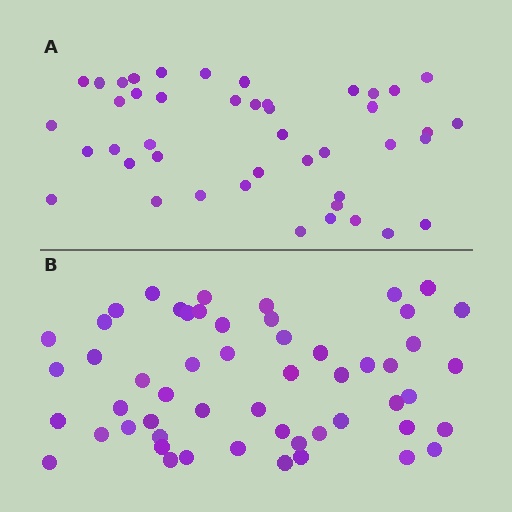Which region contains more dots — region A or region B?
Region B (the bottom region) has more dots.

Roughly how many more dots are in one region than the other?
Region B has roughly 10 or so more dots than region A.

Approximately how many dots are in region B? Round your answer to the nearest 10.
About 50 dots. (The exact count is 54, which rounds to 50.)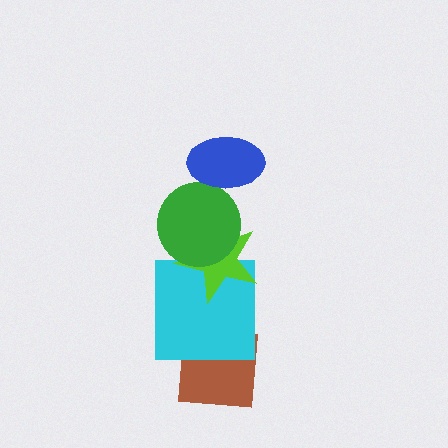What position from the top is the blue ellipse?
The blue ellipse is 1st from the top.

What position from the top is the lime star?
The lime star is 3rd from the top.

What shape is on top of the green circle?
The blue ellipse is on top of the green circle.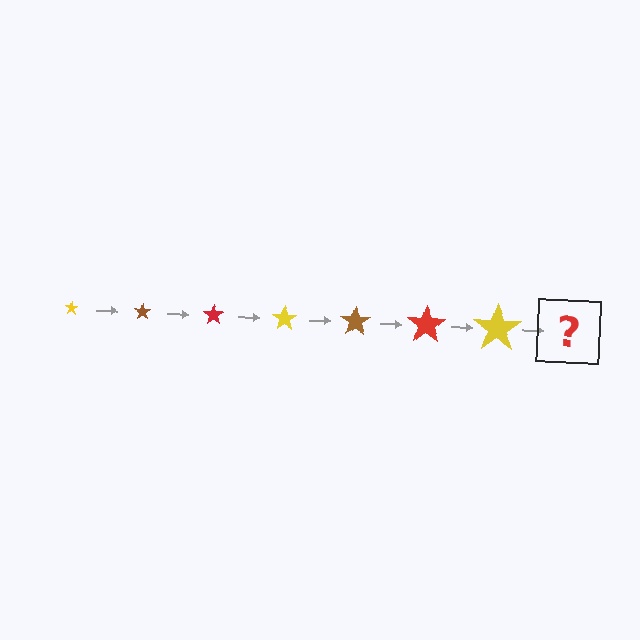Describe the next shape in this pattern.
It should be a brown star, larger than the previous one.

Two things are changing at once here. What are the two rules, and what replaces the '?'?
The two rules are that the star grows larger each step and the color cycles through yellow, brown, and red. The '?' should be a brown star, larger than the previous one.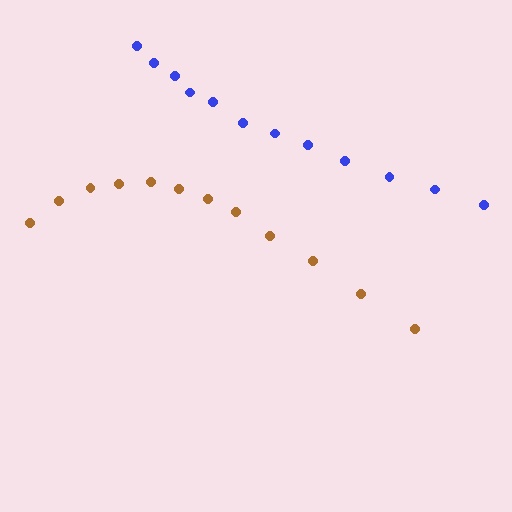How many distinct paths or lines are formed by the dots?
There are 2 distinct paths.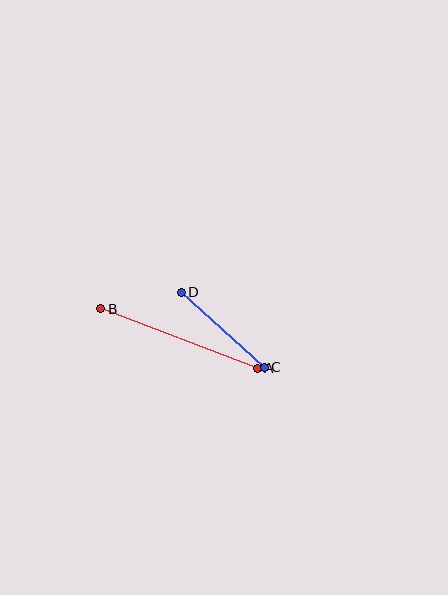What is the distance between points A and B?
The distance is approximately 167 pixels.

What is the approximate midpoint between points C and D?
The midpoint is at approximately (223, 330) pixels.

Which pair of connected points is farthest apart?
Points A and B are farthest apart.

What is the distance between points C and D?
The distance is approximately 112 pixels.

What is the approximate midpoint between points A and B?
The midpoint is at approximately (179, 338) pixels.